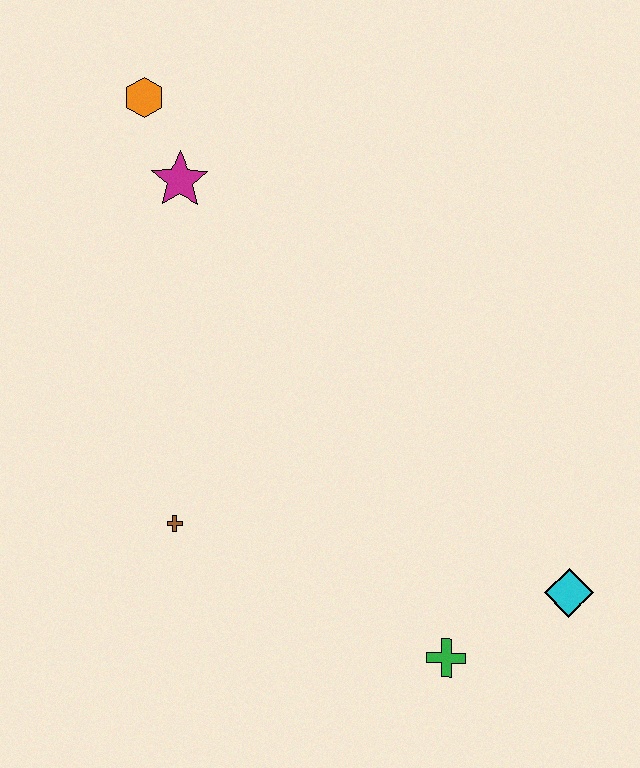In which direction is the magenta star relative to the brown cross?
The magenta star is above the brown cross.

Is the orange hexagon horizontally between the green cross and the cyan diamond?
No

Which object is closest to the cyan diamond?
The green cross is closest to the cyan diamond.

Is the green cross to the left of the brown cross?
No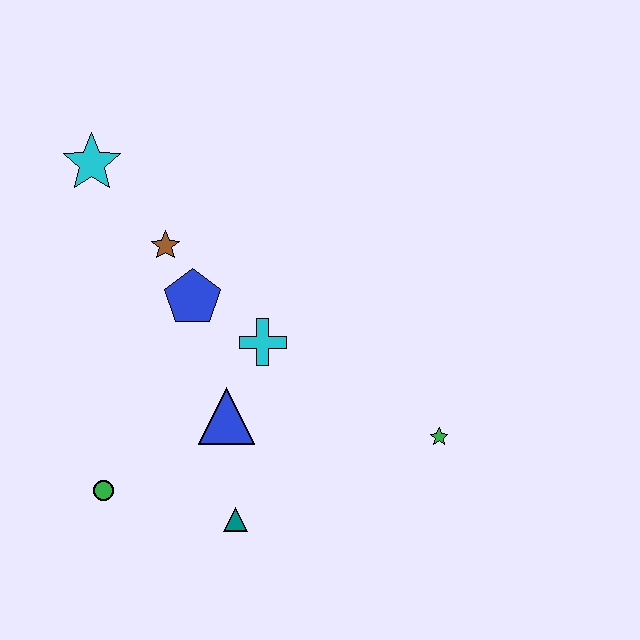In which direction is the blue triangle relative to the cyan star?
The blue triangle is below the cyan star.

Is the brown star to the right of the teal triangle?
No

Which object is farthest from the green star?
The cyan star is farthest from the green star.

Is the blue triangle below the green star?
No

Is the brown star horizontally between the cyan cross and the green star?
No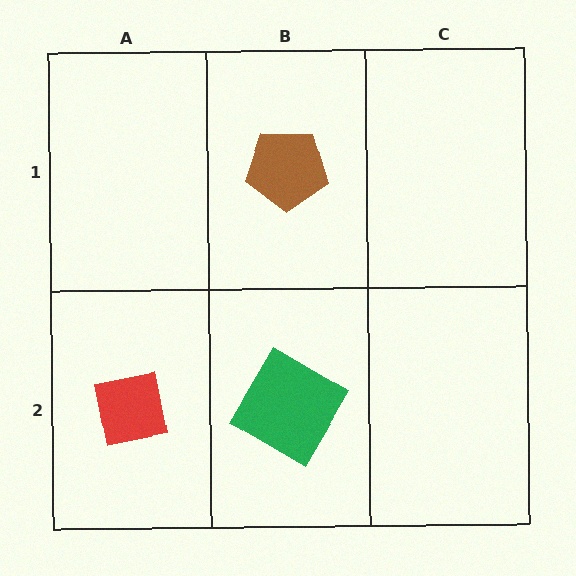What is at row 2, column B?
A green diamond.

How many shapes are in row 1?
1 shape.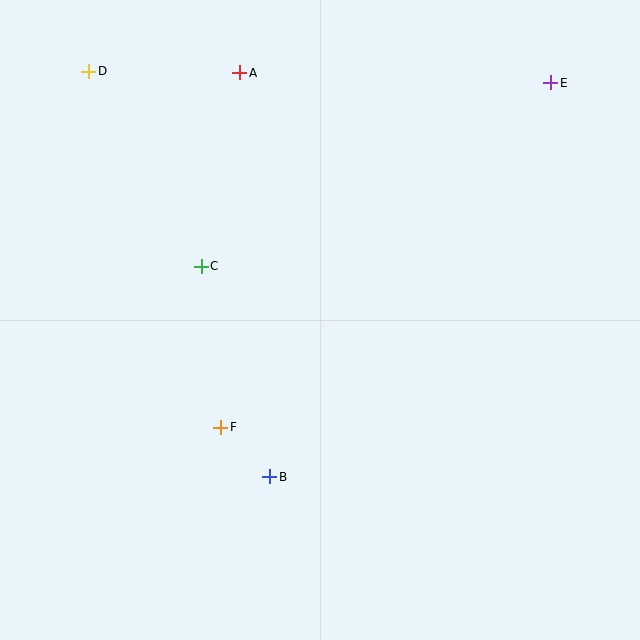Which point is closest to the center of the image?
Point C at (201, 266) is closest to the center.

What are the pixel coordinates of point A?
Point A is at (240, 73).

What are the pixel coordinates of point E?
Point E is at (551, 83).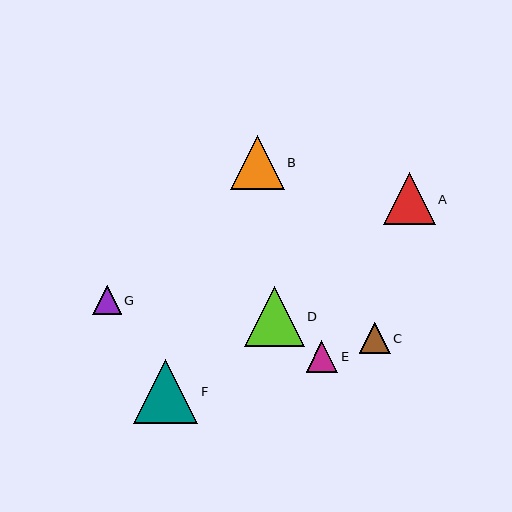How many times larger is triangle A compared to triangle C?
Triangle A is approximately 1.7 times the size of triangle C.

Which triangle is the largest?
Triangle F is the largest with a size of approximately 64 pixels.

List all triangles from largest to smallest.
From largest to smallest: F, D, B, A, E, C, G.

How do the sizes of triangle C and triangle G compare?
Triangle C and triangle G are approximately the same size.